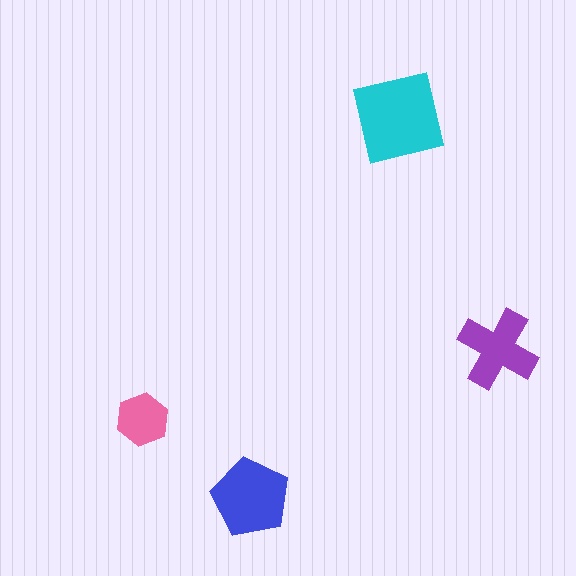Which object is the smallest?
The pink hexagon.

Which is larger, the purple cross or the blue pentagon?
The blue pentagon.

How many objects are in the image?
There are 4 objects in the image.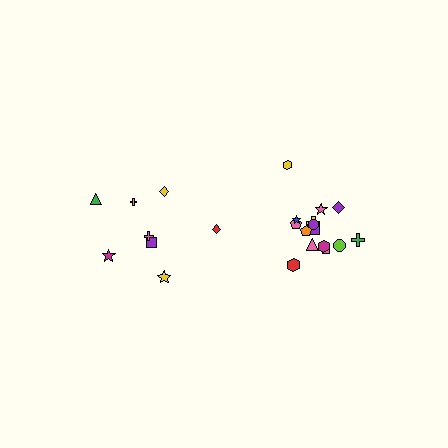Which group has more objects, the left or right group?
The right group.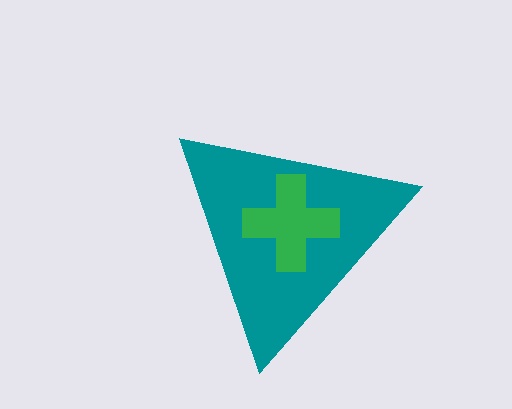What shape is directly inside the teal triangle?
The green cross.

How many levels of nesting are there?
2.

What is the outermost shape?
The teal triangle.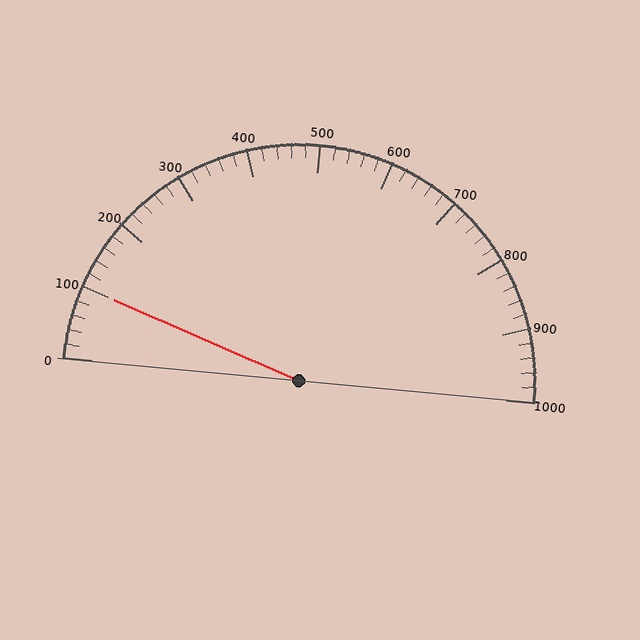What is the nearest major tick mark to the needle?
The nearest major tick mark is 100.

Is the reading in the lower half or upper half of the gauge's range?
The reading is in the lower half of the range (0 to 1000).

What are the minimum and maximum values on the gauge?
The gauge ranges from 0 to 1000.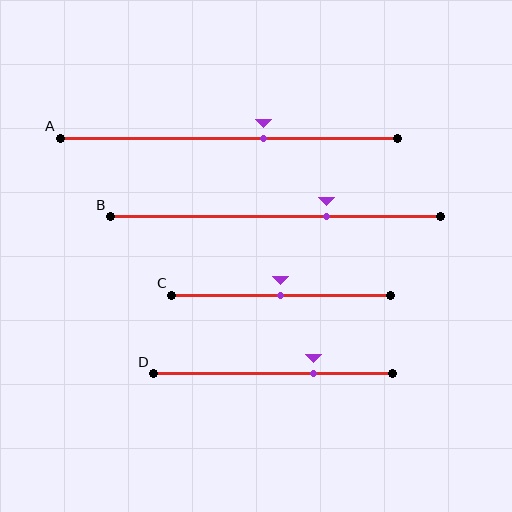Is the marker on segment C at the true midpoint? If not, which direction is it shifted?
Yes, the marker on segment C is at the true midpoint.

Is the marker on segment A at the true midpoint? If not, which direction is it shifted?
No, the marker on segment A is shifted to the right by about 10% of the segment length.